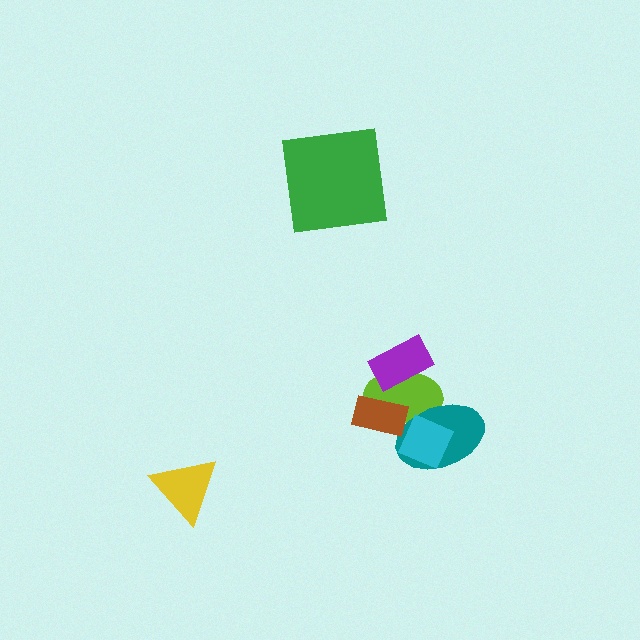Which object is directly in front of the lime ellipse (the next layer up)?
The teal ellipse is directly in front of the lime ellipse.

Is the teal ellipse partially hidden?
Yes, it is partially covered by another shape.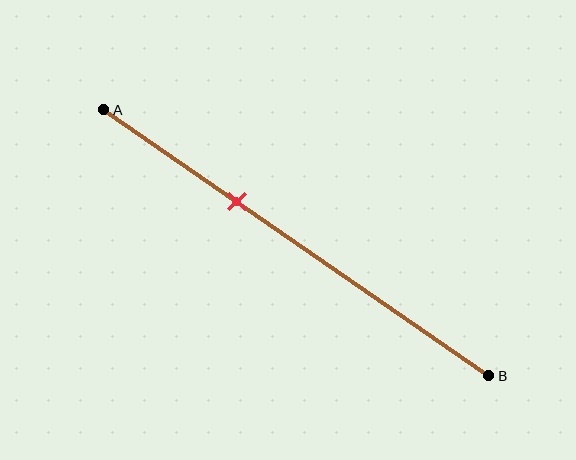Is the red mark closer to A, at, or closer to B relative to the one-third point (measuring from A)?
The red mark is approximately at the one-third point of segment AB.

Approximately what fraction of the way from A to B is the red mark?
The red mark is approximately 35% of the way from A to B.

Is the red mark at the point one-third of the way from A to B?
Yes, the mark is approximately at the one-third point.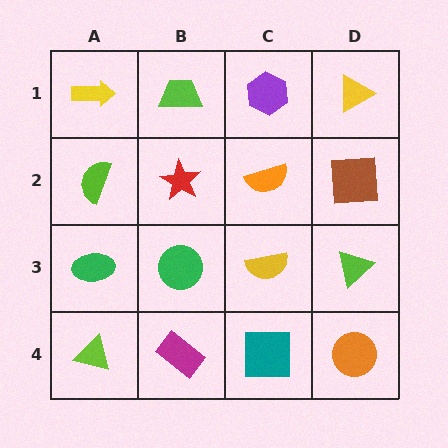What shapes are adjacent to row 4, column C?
A yellow semicircle (row 3, column C), a magenta rectangle (row 4, column B), an orange circle (row 4, column D).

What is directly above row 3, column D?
A brown square.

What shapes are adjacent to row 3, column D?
A brown square (row 2, column D), an orange circle (row 4, column D), a yellow semicircle (row 3, column C).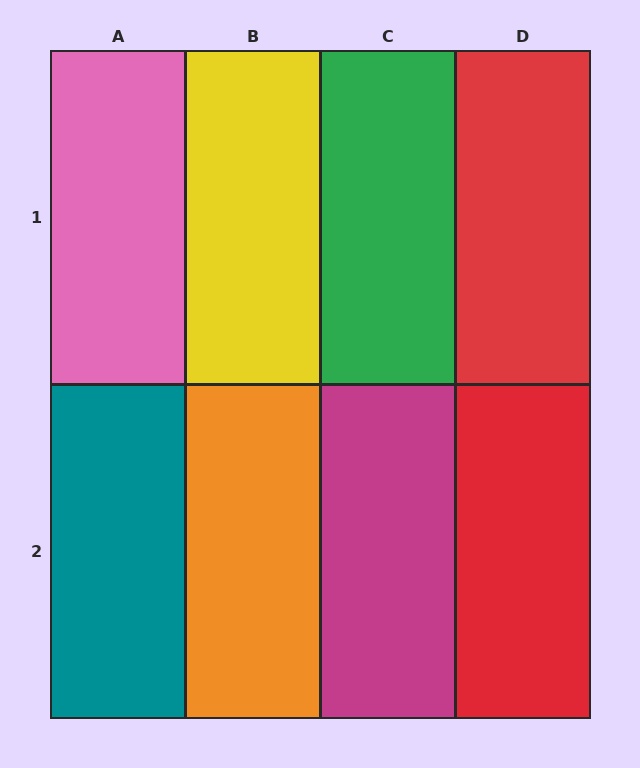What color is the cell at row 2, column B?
Orange.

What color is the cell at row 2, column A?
Teal.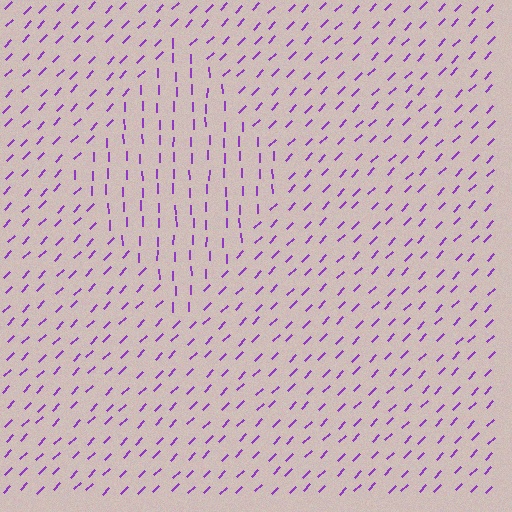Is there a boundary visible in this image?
Yes, there is a texture boundary formed by a change in line orientation.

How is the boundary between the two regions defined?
The boundary is defined purely by a change in line orientation (approximately 45 degrees difference). All lines are the same color and thickness.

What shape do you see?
I see a diamond.